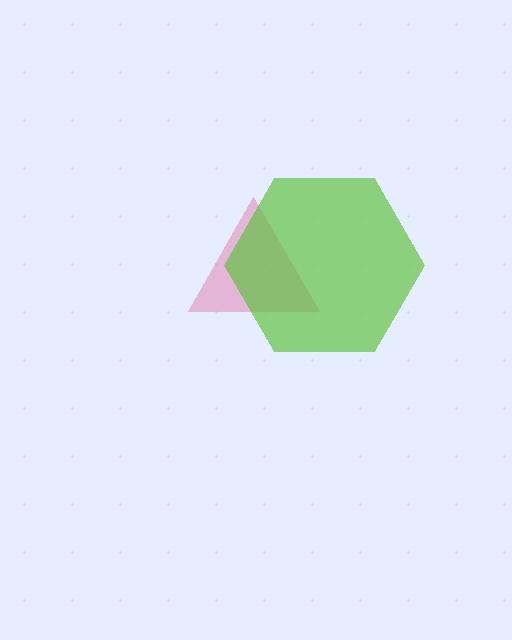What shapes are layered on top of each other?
The layered shapes are: a pink triangle, a lime hexagon.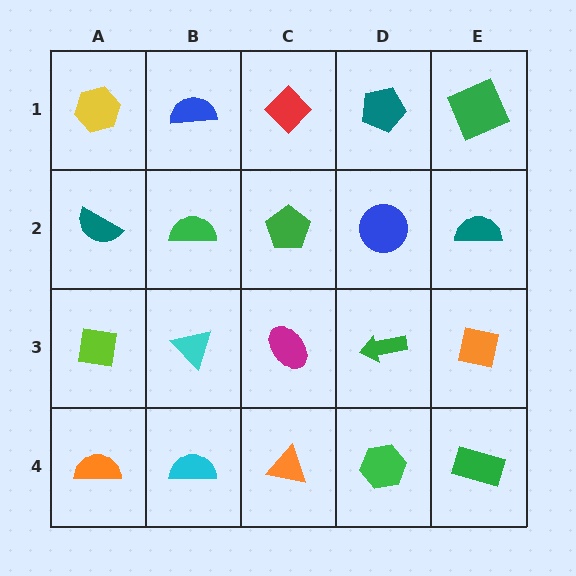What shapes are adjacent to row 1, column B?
A green semicircle (row 2, column B), a yellow hexagon (row 1, column A), a red diamond (row 1, column C).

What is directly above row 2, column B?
A blue semicircle.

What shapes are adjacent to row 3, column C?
A green pentagon (row 2, column C), an orange triangle (row 4, column C), a cyan triangle (row 3, column B), a green arrow (row 3, column D).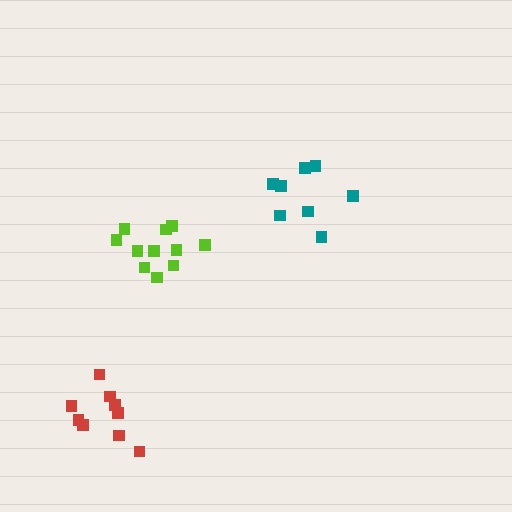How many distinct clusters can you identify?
There are 3 distinct clusters.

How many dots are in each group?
Group 1: 9 dots, Group 2: 11 dots, Group 3: 8 dots (28 total).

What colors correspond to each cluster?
The clusters are colored: red, lime, teal.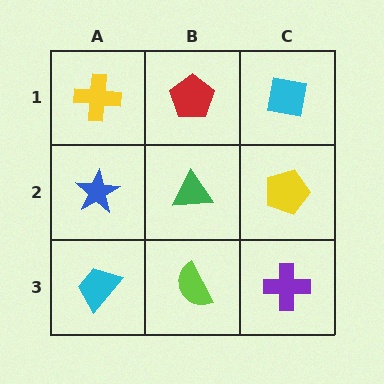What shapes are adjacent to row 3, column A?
A blue star (row 2, column A), a lime semicircle (row 3, column B).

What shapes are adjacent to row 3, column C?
A yellow pentagon (row 2, column C), a lime semicircle (row 3, column B).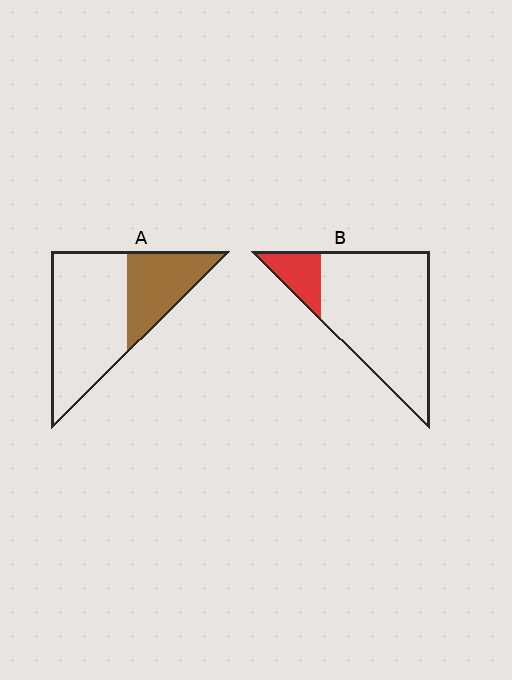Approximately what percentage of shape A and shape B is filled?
A is approximately 35% and B is approximately 15%.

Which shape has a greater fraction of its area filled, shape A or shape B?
Shape A.